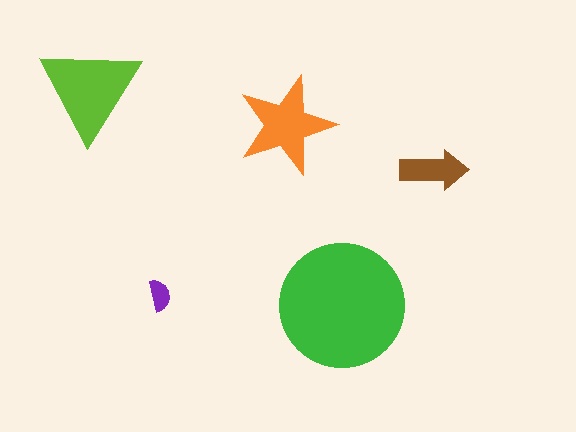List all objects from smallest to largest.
The purple semicircle, the brown arrow, the orange star, the lime triangle, the green circle.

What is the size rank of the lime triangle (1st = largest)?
2nd.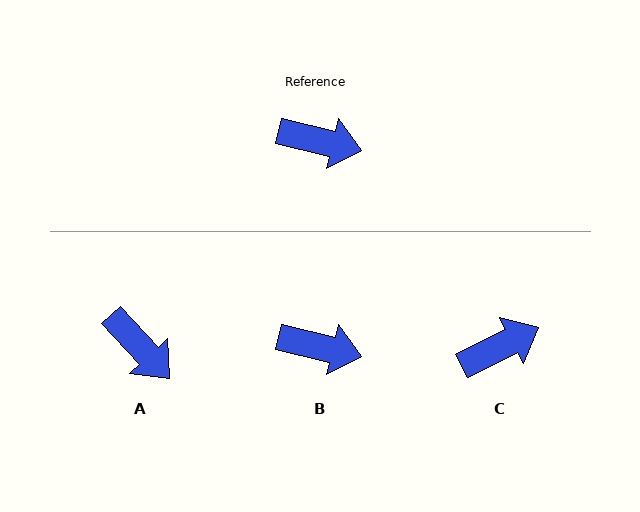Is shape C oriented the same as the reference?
No, it is off by about 40 degrees.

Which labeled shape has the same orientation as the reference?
B.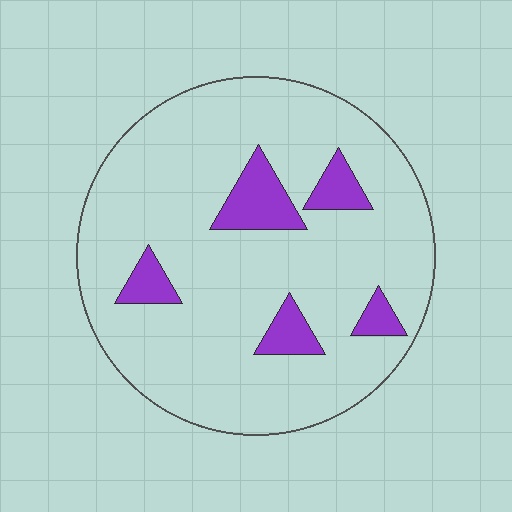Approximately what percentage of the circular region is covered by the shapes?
Approximately 10%.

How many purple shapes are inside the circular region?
5.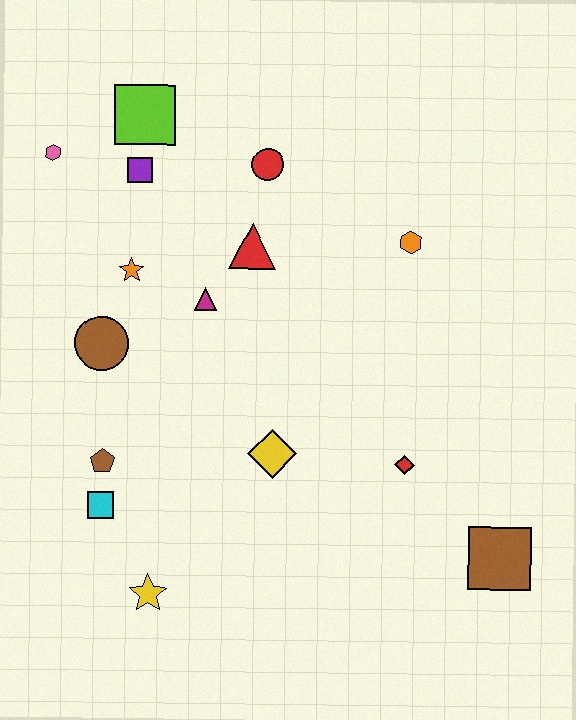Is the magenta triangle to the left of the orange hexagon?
Yes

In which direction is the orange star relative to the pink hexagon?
The orange star is below the pink hexagon.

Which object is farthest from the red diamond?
The pink hexagon is farthest from the red diamond.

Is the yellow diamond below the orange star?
Yes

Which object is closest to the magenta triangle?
The red triangle is closest to the magenta triangle.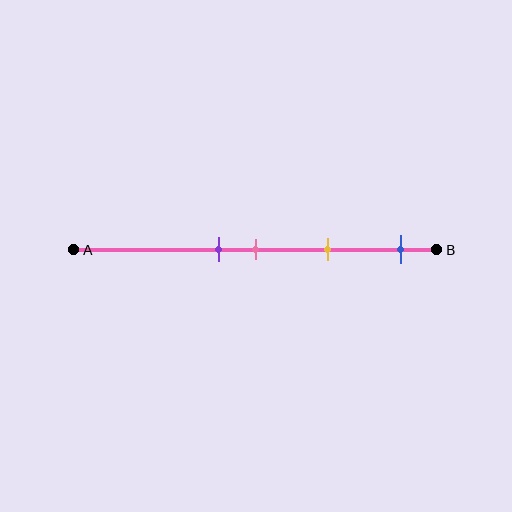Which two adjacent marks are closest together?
The purple and pink marks are the closest adjacent pair.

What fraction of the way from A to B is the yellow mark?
The yellow mark is approximately 70% (0.7) of the way from A to B.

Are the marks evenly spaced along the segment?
No, the marks are not evenly spaced.